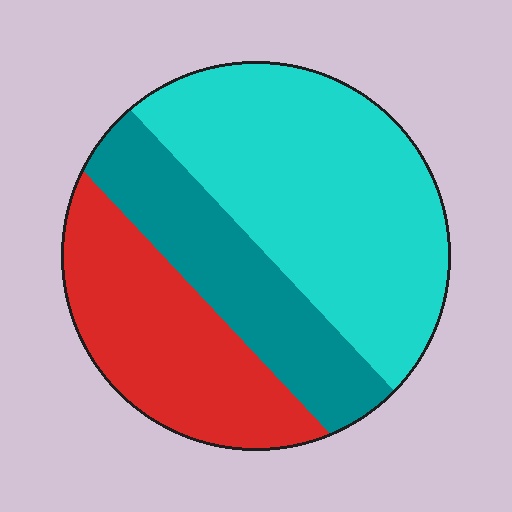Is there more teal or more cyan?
Cyan.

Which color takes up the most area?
Cyan, at roughly 45%.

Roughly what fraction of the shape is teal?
Teal covers roughly 25% of the shape.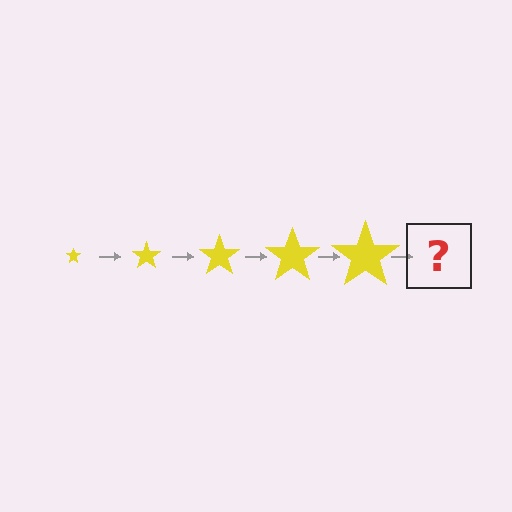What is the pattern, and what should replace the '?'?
The pattern is that the star gets progressively larger each step. The '?' should be a yellow star, larger than the previous one.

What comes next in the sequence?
The next element should be a yellow star, larger than the previous one.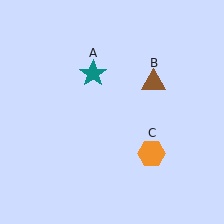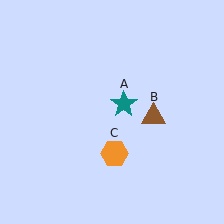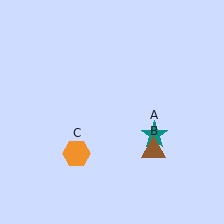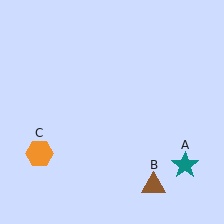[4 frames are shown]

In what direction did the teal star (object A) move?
The teal star (object A) moved down and to the right.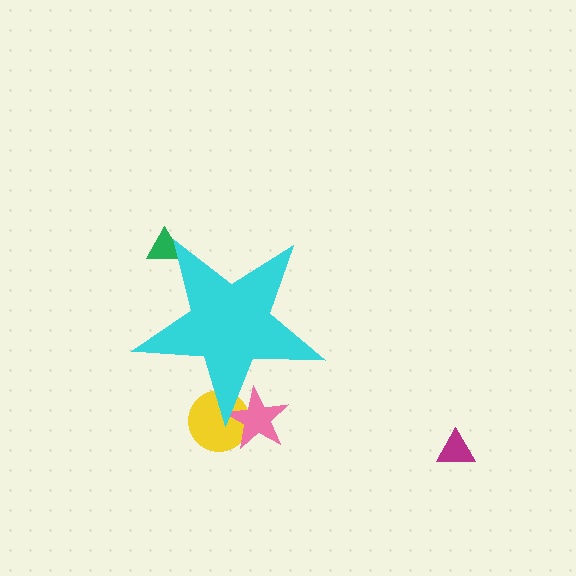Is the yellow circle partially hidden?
Yes, the yellow circle is partially hidden behind the cyan star.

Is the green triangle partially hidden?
Yes, the green triangle is partially hidden behind the cyan star.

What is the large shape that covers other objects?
A cyan star.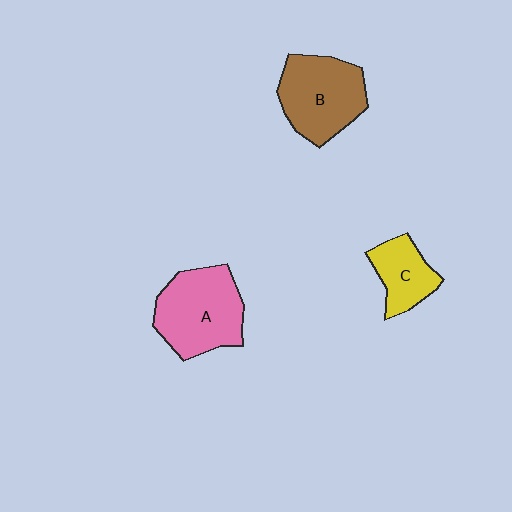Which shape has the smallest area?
Shape C (yellow).